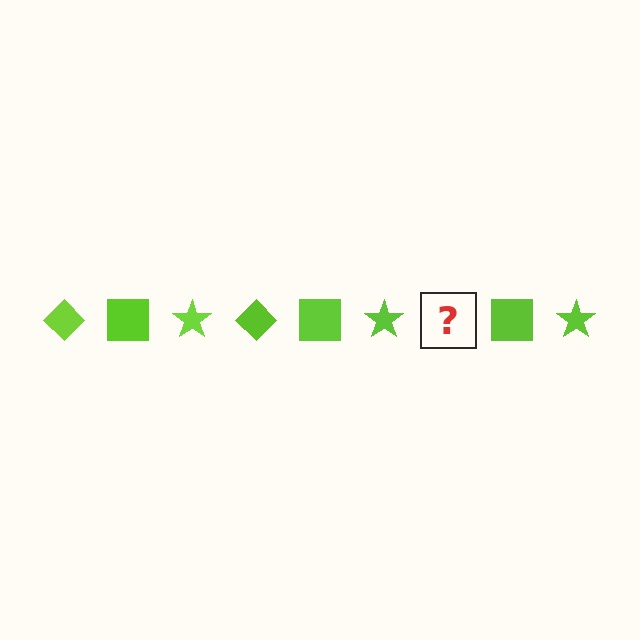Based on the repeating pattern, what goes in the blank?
The blank should be a lime diamond.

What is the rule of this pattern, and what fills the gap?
The rule is that the pattern cycles through diamond, square, star shapes in lime. The gap should be filled with a lime diamond.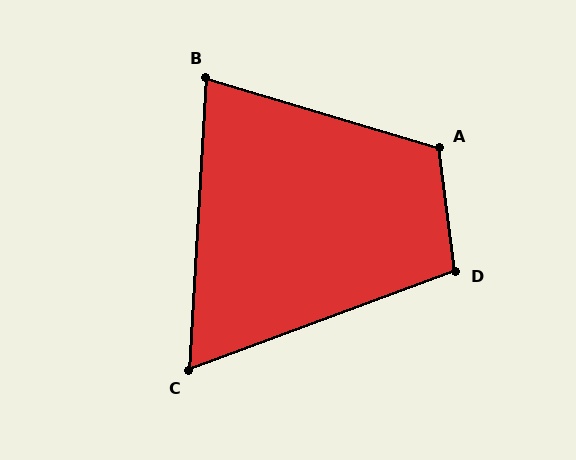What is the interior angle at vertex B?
Approximately 77 degrees (acute).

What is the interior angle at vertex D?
Approximately 103 degrees (obtuse).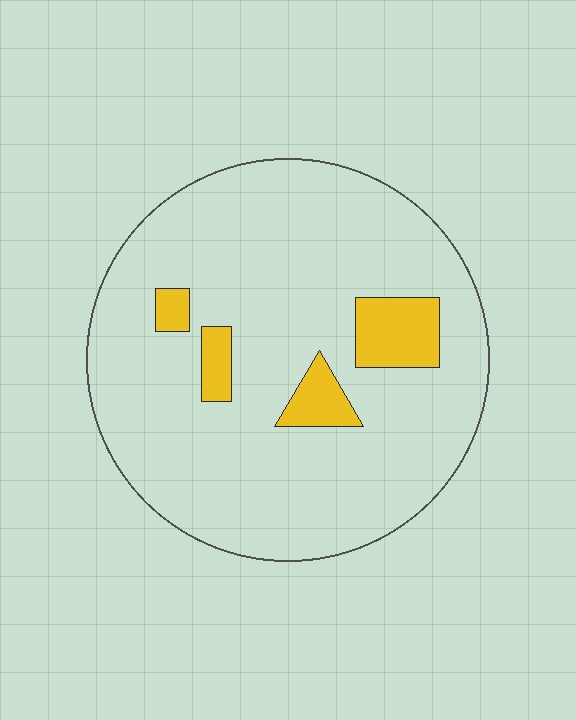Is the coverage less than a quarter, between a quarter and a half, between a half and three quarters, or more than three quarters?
Less than a quarter.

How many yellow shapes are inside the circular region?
4.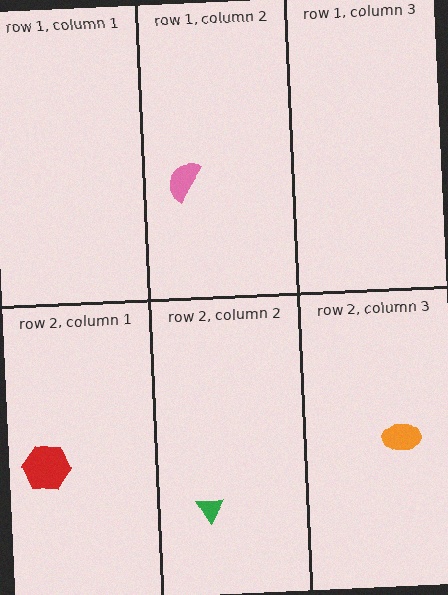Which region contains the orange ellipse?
The row 2, column 3 region.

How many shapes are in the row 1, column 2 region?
1.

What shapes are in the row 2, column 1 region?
The red hexagon.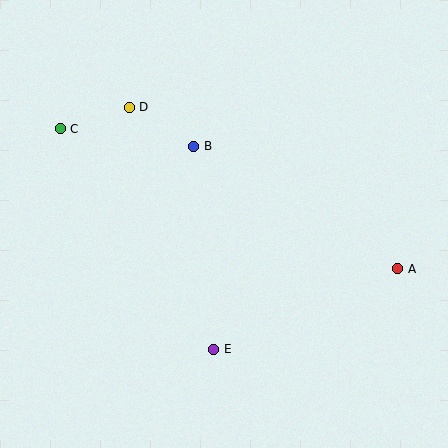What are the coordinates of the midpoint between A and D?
The midpoint between A and D is at (263, 188).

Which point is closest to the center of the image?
Point B at (194, 146) is closest to the center.